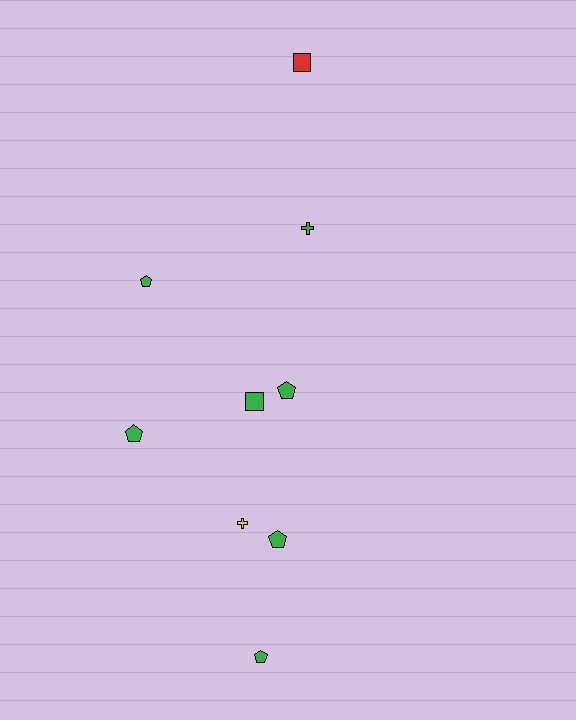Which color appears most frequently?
Green, with 7 objects.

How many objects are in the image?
There are 9 objects.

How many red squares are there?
There is 1 red square.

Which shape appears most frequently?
Pentagon, with 5 objects.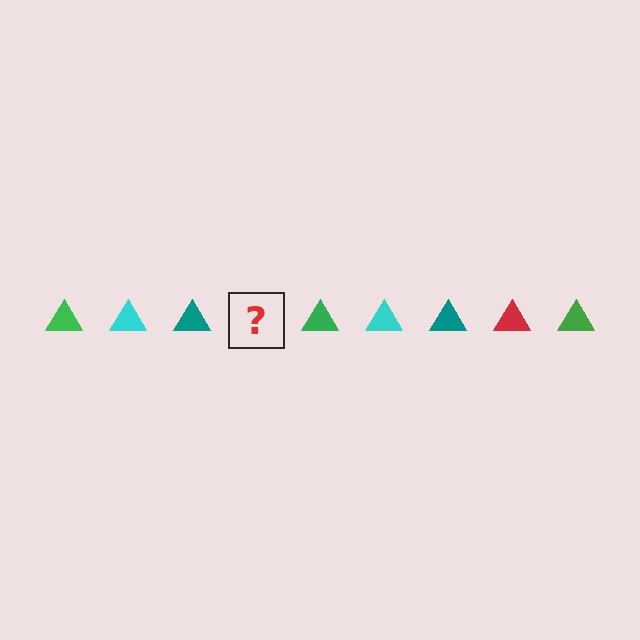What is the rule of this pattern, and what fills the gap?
The rule is that the pattern cycles through green, cyan, teal, red triangles. The gap should be filled with a red triangle.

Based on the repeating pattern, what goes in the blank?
The blank should be a red triangle.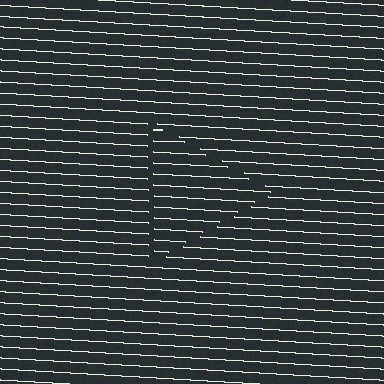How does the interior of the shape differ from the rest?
The interior of the shape contains the same grating, shifted by half a period — the contour is defined by the phase discontinuity where line-ends from the inner and outer gratings abut.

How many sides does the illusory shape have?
3 sides — the line-ends trace a triangle.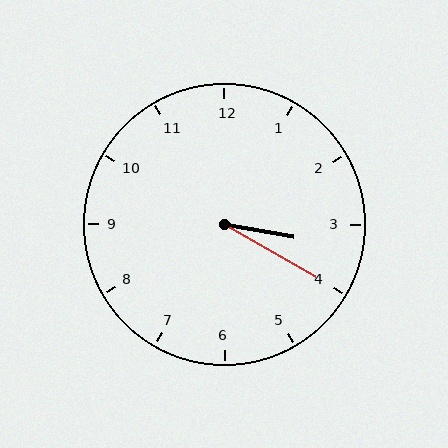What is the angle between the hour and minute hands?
Approximately 20 degrees.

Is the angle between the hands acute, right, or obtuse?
It is acute.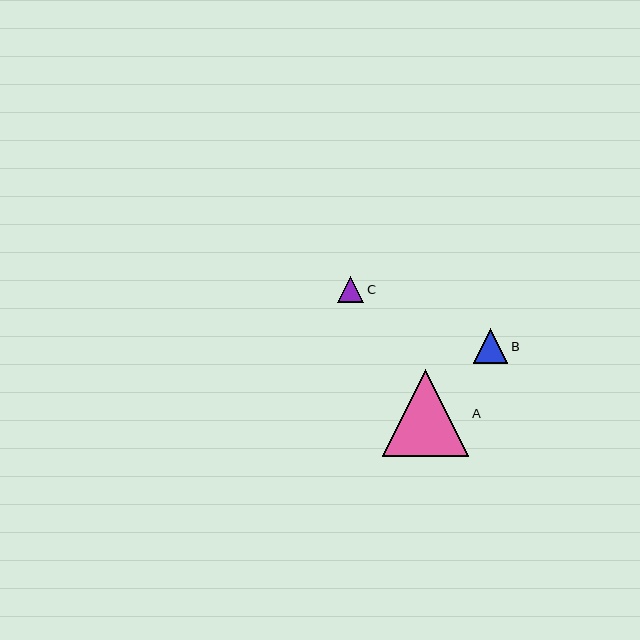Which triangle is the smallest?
Triangle C is the smallest with a size of approximately 26 pixels.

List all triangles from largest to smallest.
From largest to smallest: A, B, C.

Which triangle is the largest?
Triangle A is the largest with a size of approximately 87 pixels.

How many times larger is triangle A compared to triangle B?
Triangle A is approximately 2.5 times the size of triangle B.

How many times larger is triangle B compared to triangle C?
Triangle B is approximately 1.3 times the size of triangle C.